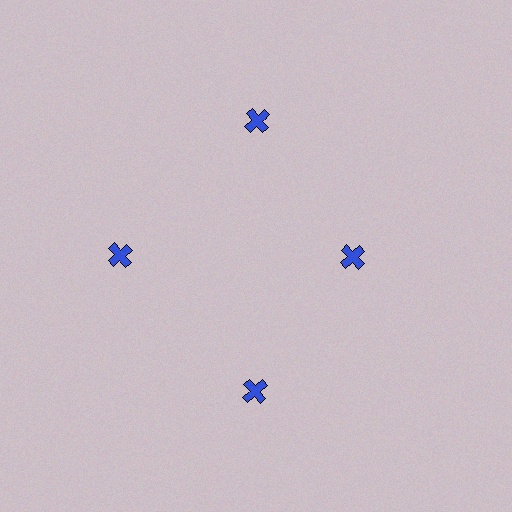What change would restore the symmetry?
The symmetry would be restored by moving it outward, back onto the ring so that all 4 crosses sit at equal angles and equal distance from the center.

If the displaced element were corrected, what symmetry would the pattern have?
It would have 4-fold rotational symmetry — the pattern would map onto itself every 90 degrees.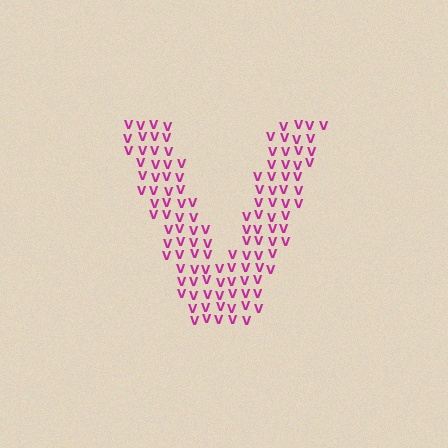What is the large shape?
The large shape is the letter V.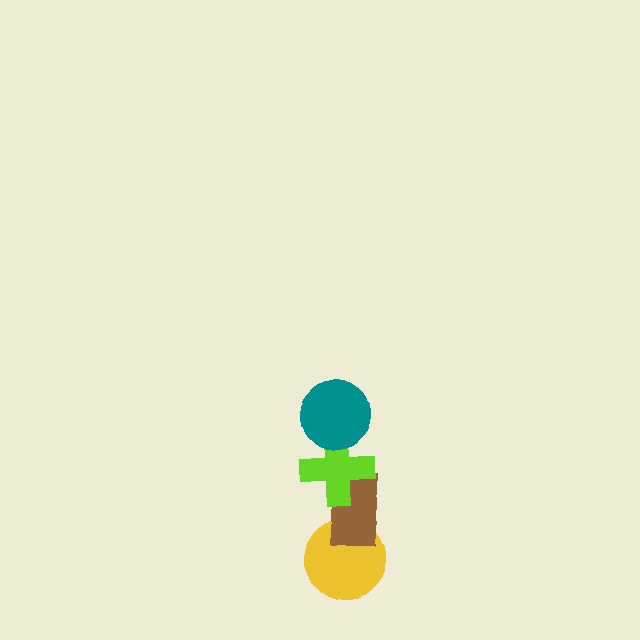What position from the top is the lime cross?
The lime cross is 2nd from the top.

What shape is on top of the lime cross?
The teal circle is on top of the lime cross.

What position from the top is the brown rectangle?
The brown rectangle is 3rd from the top.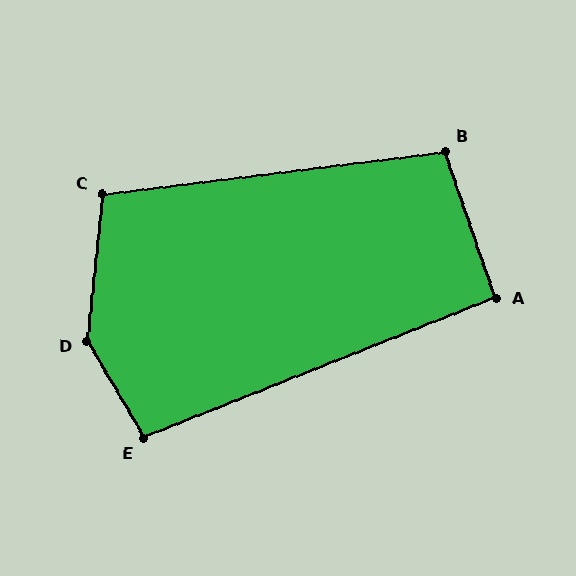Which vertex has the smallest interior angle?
A, at approximately 93 degrees.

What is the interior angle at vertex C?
Approximately 103 degrees (obtuse).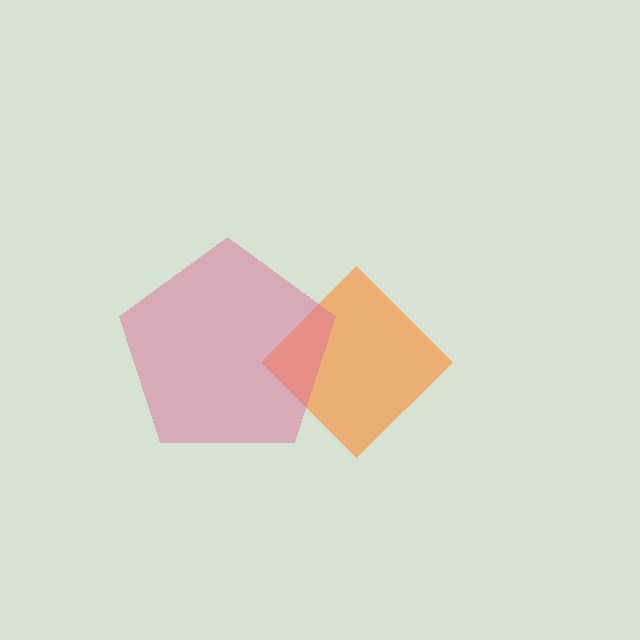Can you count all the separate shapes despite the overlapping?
Yes, there are 2 separate shapes.